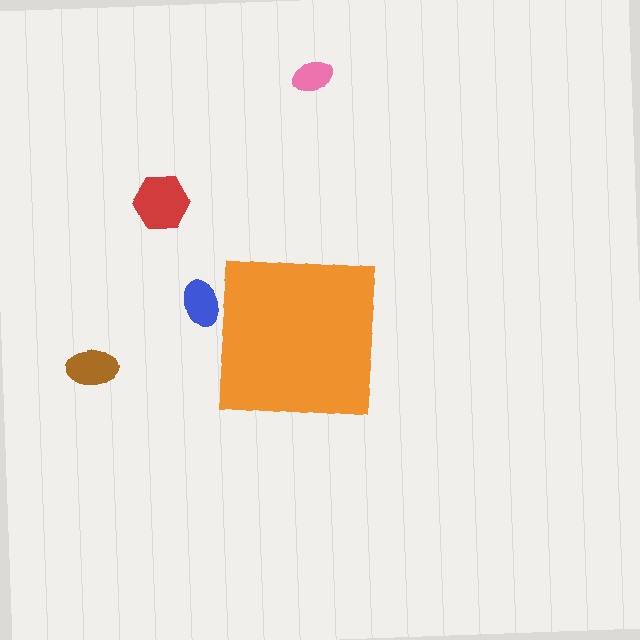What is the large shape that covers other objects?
An orange square.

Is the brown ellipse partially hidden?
No, the brown ellipse is fully visible.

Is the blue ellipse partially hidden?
Yes, the blue ellipse is partially hidden behind the orange square.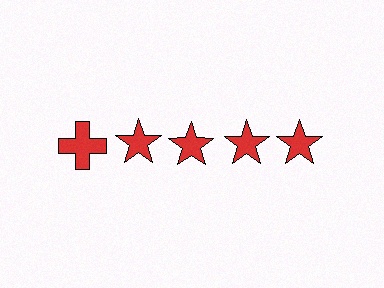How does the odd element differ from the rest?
It has a different shape: cross instead of star.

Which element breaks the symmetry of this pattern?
The red cross in the top row, leftmost column breaks the symmetry. All other shapes are red stars.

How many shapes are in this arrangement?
There are 5 shapes arranged in a grid pattern.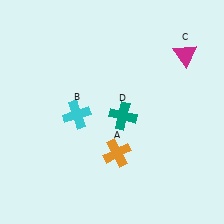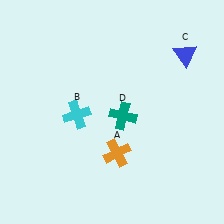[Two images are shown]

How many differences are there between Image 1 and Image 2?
There is 1 difference between the two images.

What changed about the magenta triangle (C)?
In Image 1, C is magenta. In Image 2, it changed to blue.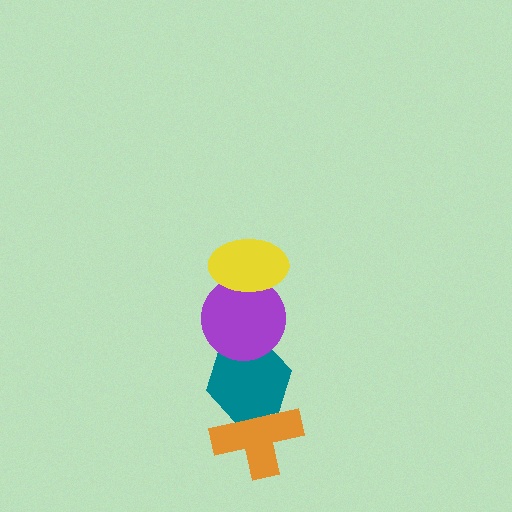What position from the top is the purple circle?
The purple circle is 2nd from the top.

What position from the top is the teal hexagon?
The teal hexagon is 3rd from the top.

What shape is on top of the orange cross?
The teal hexagon is on top of the orange cross.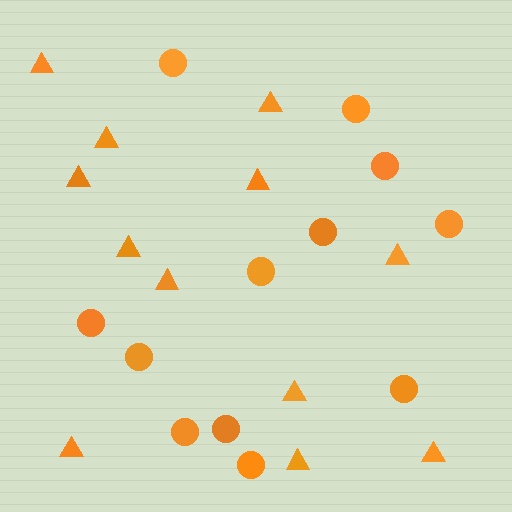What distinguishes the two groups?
There are 2 groups: one group of triangles (12) and one group of circles (12).